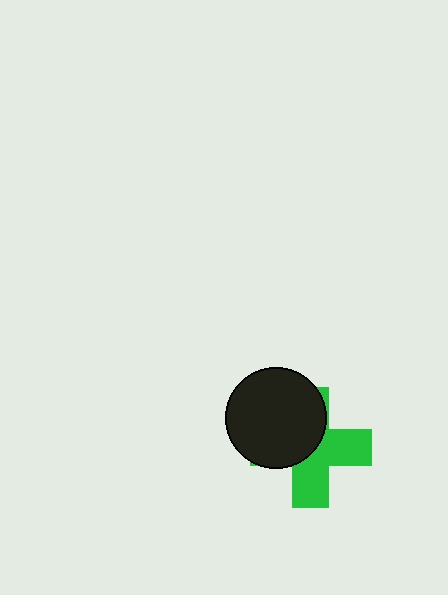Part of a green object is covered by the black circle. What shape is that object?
It is a cross.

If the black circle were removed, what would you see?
You would see the complete green cross.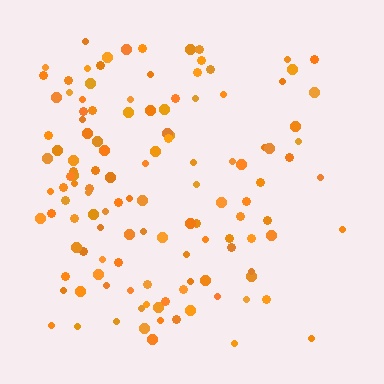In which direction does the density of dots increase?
From right to left, with the left side densest.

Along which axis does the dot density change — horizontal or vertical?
Horizontal.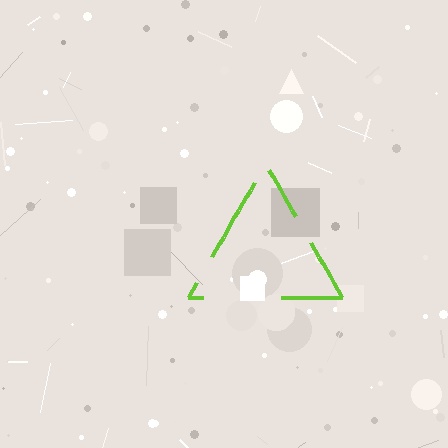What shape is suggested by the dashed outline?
The dashed outline suggests a triangle.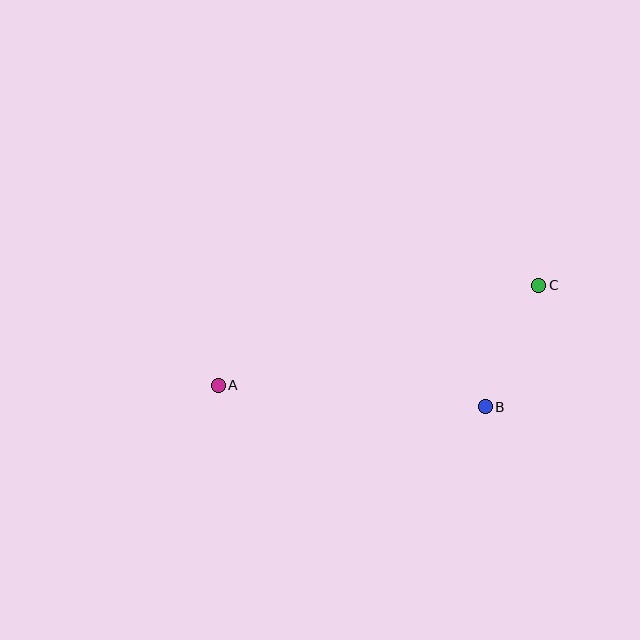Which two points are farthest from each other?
Points A and C are farthest from each other.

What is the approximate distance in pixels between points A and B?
The distance between A and B is approximately 268 pixels.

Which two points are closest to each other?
Points B and C are closest to each other.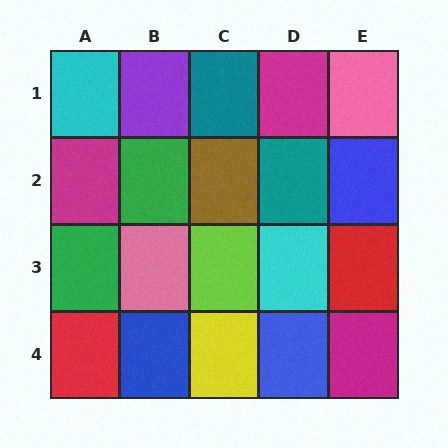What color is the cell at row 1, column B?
Purple.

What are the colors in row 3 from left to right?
Green, pink, lime, cyan, red.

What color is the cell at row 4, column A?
Red.